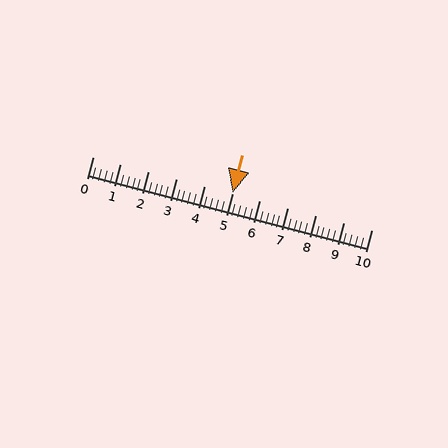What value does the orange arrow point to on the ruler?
The orange arrow points to approximately 5.0.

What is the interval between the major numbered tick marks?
The major tick marks are spaced 1 units apart.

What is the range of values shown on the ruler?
The ruler shows values from 0 to 10.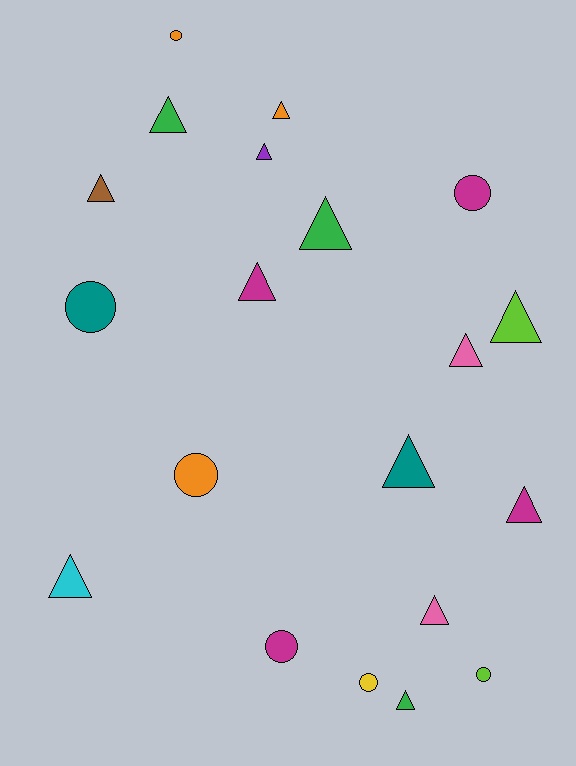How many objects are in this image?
There are 20 objects.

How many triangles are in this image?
There are 13 triangles.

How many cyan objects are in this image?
There is 1 cyan object.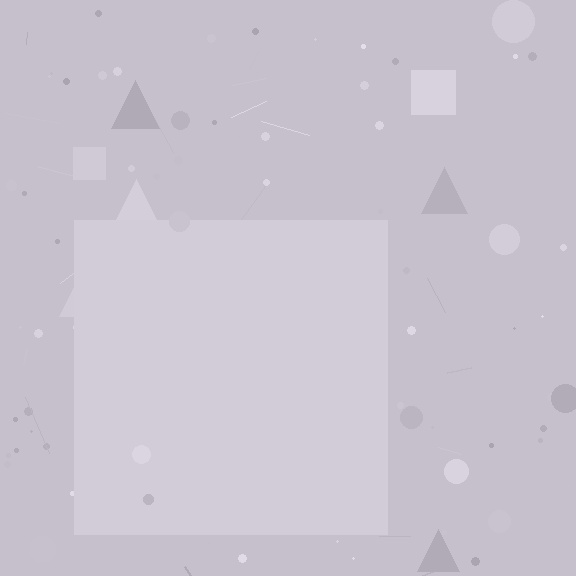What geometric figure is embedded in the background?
A square is embedded in the background.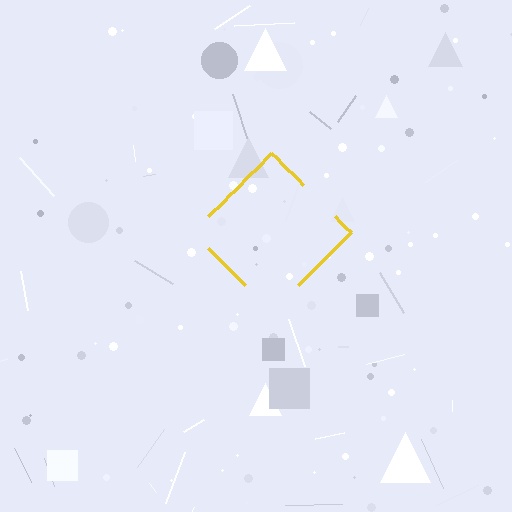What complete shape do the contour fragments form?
The contour fragments form a diamond.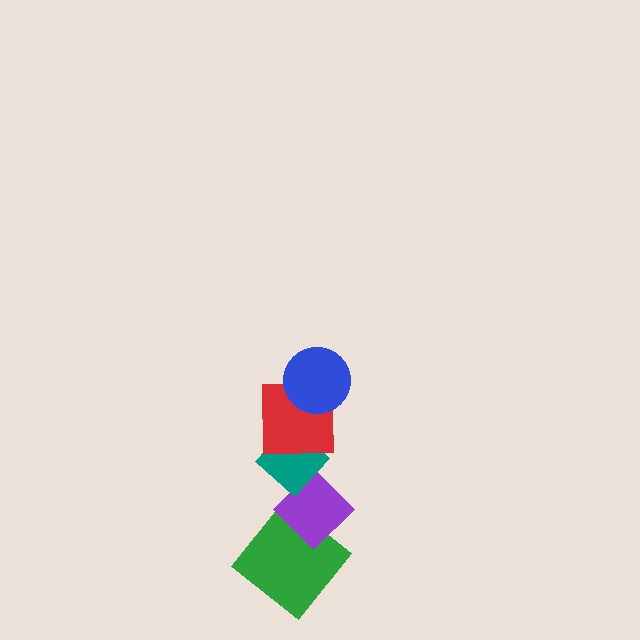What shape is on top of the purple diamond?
The teal diamond is on top of the purple diamond.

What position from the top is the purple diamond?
The purple diamond is 4th from the top.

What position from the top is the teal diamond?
The teal diamond is 3rd from the top.